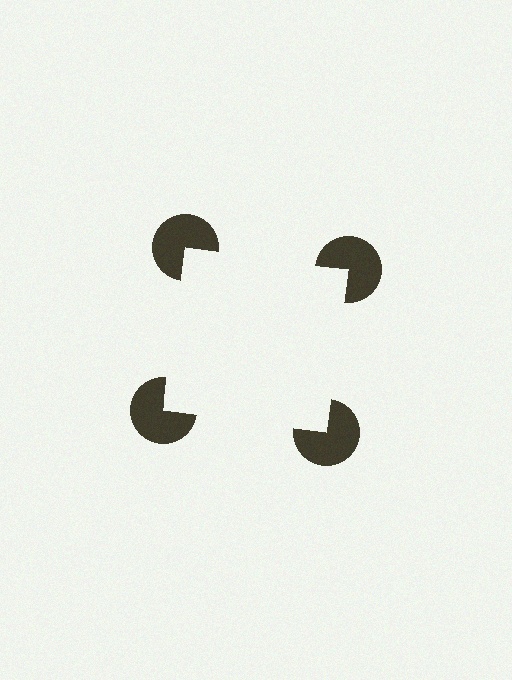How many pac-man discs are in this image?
There are 4 — one at each vertex of the illusory square.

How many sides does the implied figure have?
4 sides.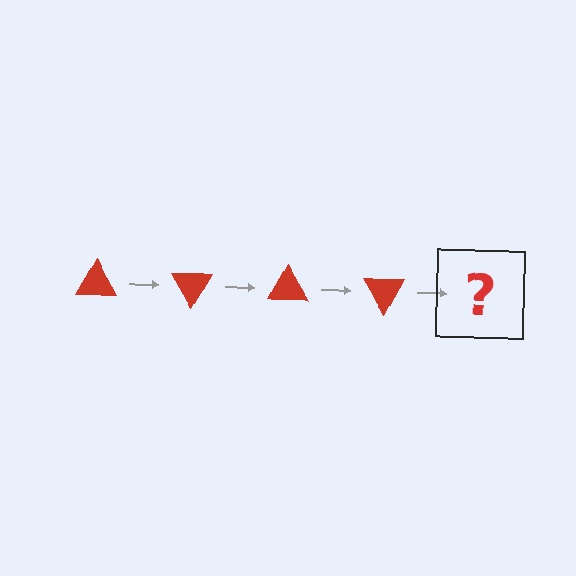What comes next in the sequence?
The next element should be a red triangle rotated 240 degrees.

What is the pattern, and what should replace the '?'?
The pattern is that the triangle rotates 60 degrees each step. The '?' should be a red triangle rotated 240 degrees.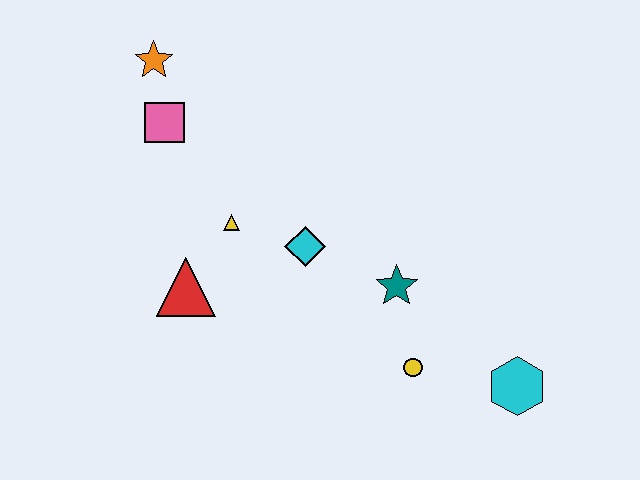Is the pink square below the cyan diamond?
No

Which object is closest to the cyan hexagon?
The yellow circle is closest to the cyan hexagon.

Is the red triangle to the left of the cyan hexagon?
Yes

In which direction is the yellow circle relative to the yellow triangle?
The yellow circle is to the right of the yellow triangle.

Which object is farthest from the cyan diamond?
The cyan hexagon is farthest from the cyan diamond.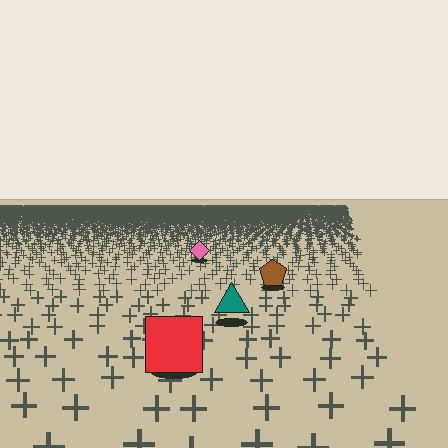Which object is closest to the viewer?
The red square is closest. The texture marks near it are larger and more spread out.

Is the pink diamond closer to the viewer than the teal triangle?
No. The teal triangle is closer — you can tell from the texture gradient: the ground texture is coarser near it.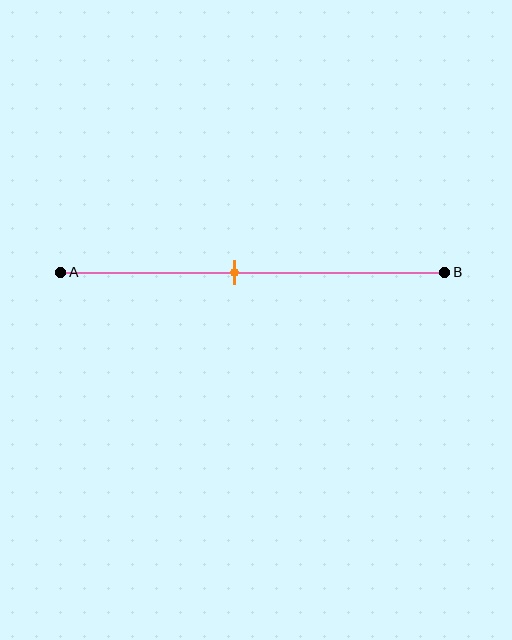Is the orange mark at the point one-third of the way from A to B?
No, the mark is at about 45% from A, not at the 33% one-third point.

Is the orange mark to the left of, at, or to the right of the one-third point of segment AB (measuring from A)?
The orange mark is to the right of the one-third point of segment AB.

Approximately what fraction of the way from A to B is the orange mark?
The orange mark is approximately 45% of the way from A to B.